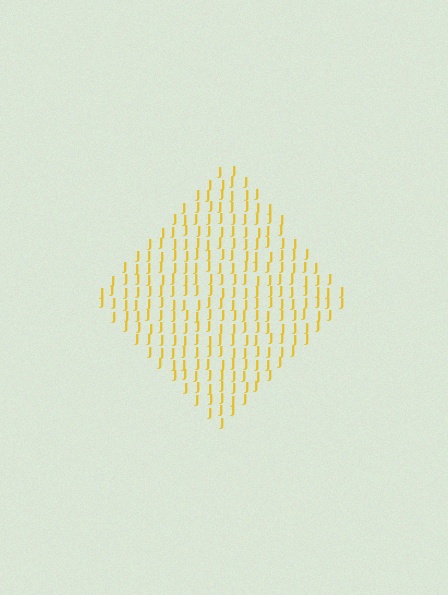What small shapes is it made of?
It is made of small letter J's.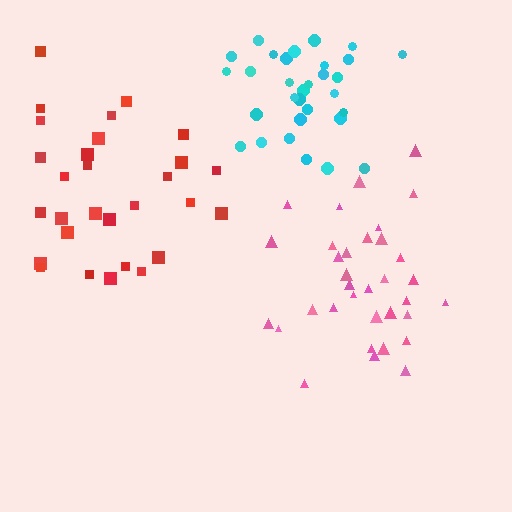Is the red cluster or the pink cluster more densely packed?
Pink.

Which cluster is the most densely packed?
Pink.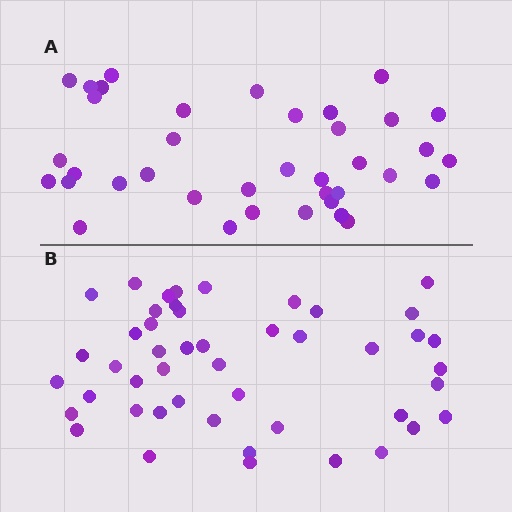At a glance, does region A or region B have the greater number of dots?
Region B (the bottom region) has more dots.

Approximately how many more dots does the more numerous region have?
Region B has roughly 8 or so more dots than region A.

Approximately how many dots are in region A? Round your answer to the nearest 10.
About 40 dots. (The exact count is 38, which rounds to 40.)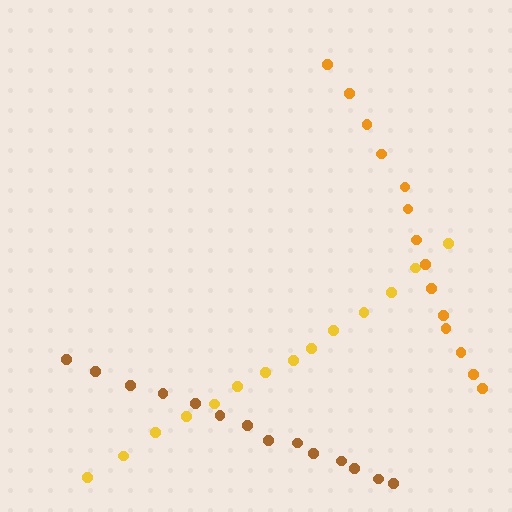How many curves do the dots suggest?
There are 3 distinct paths.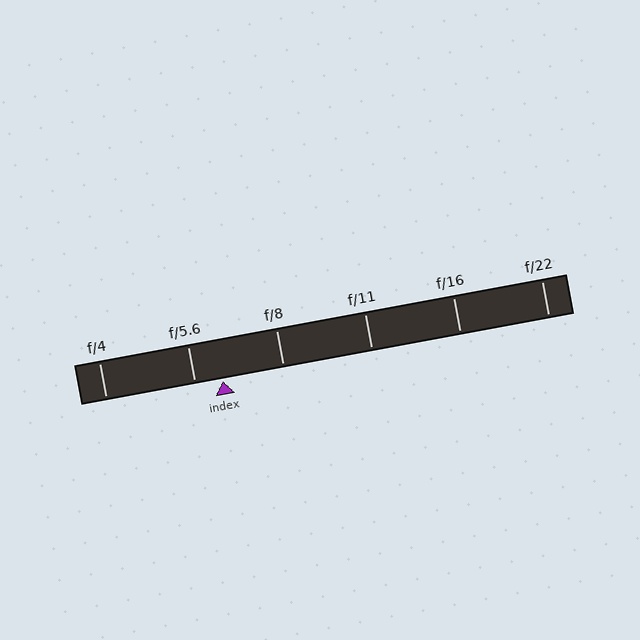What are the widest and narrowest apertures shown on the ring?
The widest aperture shown is f/4 and the narrowest is f/22.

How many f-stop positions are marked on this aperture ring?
There are 6 f-stop positions marked.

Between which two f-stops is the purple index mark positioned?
The index mark is between f/5.6 and f/8.